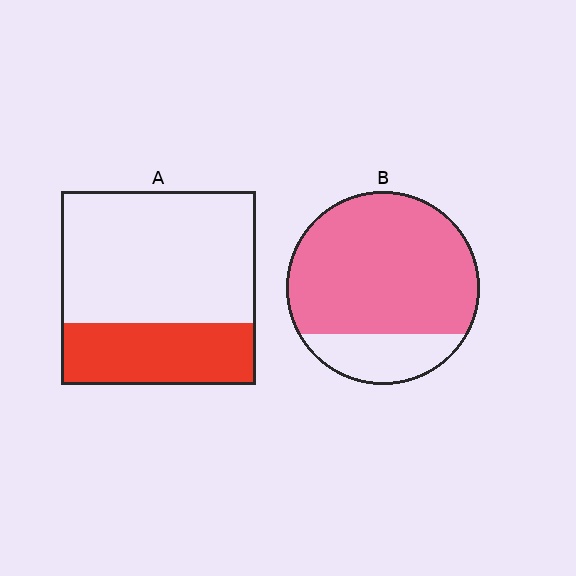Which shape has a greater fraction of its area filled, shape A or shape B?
Shape B.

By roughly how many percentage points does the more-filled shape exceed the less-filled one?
By roughly 45 percentage points (B over A).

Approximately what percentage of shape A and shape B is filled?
A is approximately 30% and B is approximately 80%.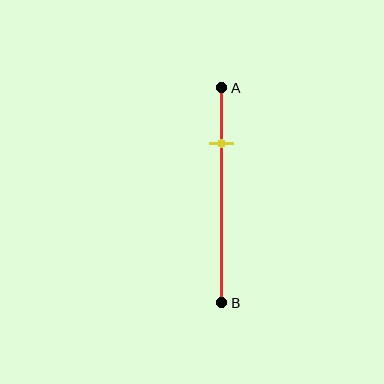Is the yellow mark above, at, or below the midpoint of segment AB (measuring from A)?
The yellow mark is above the midpoint of segment AB.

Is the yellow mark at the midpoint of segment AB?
No, the mark is at about 25% from A, not at the 50% midpoint.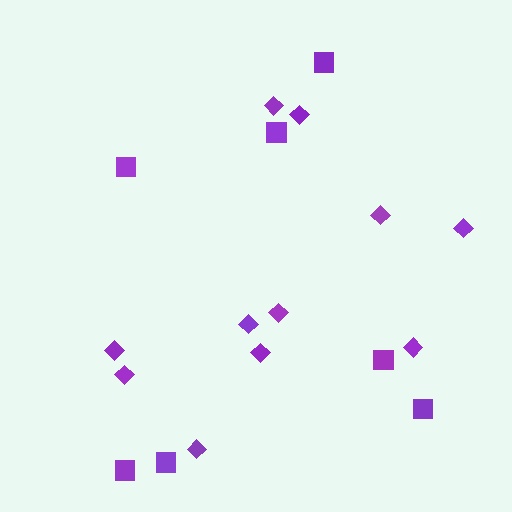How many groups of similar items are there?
There are 2 groups: one group of diamonds (11) and one group of squares (7).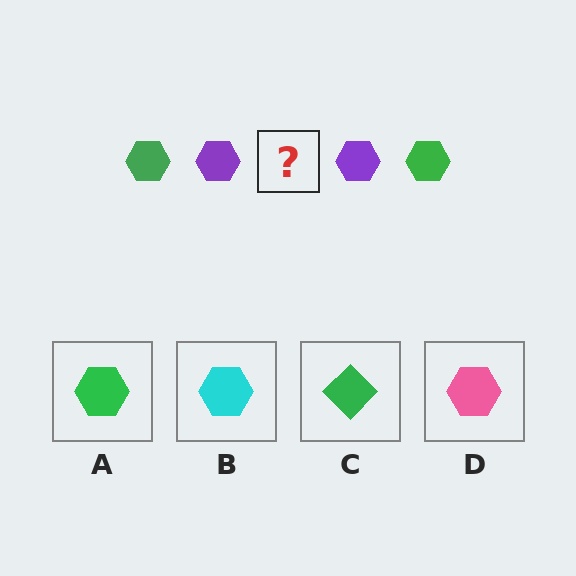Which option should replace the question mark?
Option A.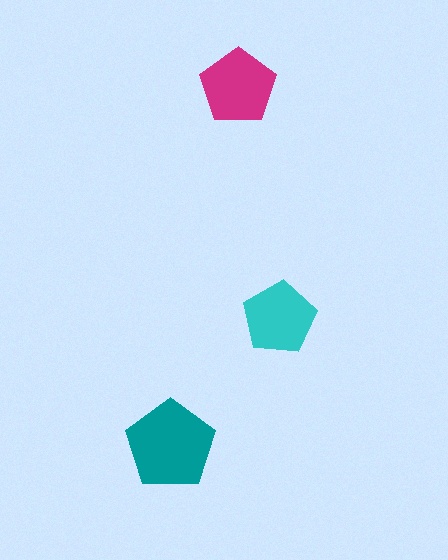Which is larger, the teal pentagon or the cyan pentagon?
The teal one.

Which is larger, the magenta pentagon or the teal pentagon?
The teal one.